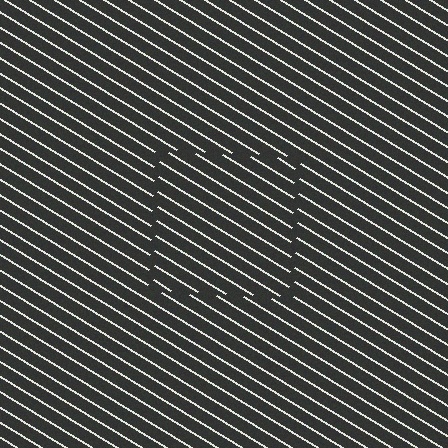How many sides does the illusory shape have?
4 sides — the line-ends trace a square.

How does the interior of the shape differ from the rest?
The interior of the shape contains the same grating, shifted by half a period — the contour is defined by the phase discontinuity where line-ends from the inner and outer gratings abut.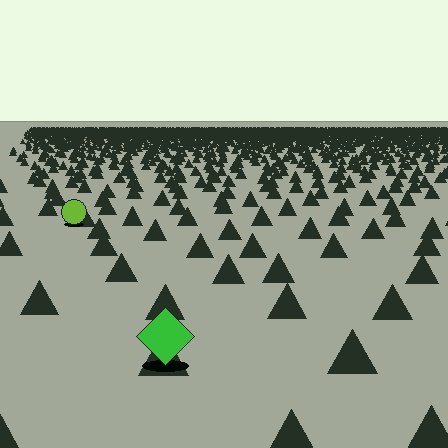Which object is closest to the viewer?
The green diamond is closest. The texture marks near it are larger and more spread out.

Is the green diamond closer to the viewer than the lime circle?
Yes. The green diamond is closer — you can tell from the texture gradient: the ground texture is coarser near it.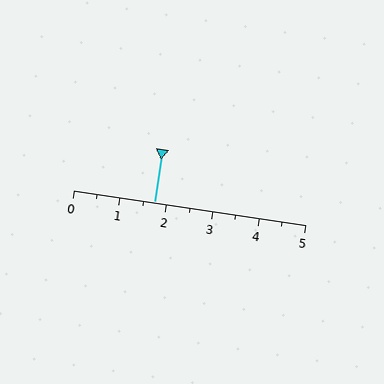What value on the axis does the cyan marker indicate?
The marker indicates approximately 1.8.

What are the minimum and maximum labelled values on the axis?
The axis runs from 0 to 5.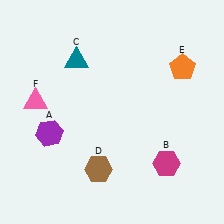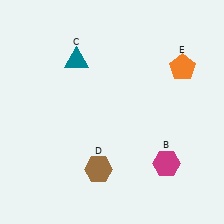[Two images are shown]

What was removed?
The purple hexagon (A), the pink triangle (F) were removed in Image 2.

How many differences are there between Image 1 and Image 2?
There are 2 differences between the two images.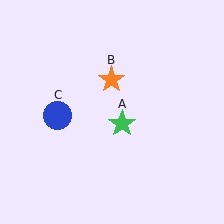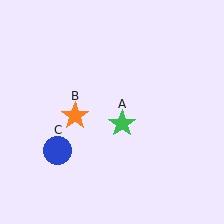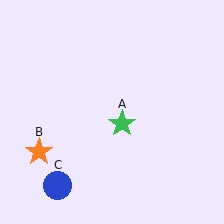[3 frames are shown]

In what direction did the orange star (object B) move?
The orange star (object B) moved down and to the left.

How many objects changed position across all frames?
2 objects changed position: orange star (object B), blue circle (object C).